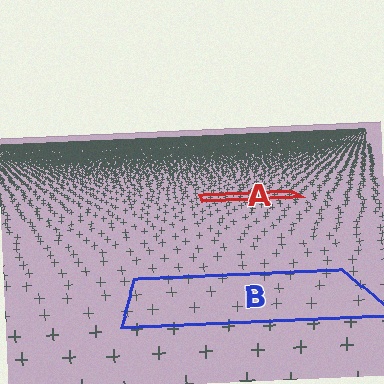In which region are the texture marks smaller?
The texture marks are smaller in region A, because it is farther away.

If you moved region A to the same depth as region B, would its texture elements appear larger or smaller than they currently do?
They would appear larger. At a closer depth, the same texture elements are projected at a bigger on-screen size.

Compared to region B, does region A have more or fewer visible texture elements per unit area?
Region A has more texture elements per unit area — they are packed more densely because it is farther away.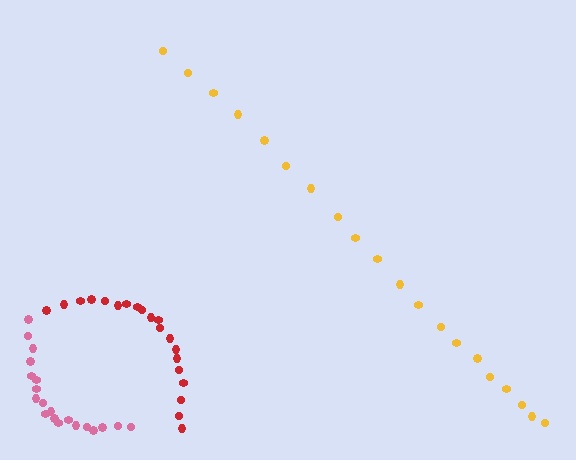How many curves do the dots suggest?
There are 3 distinct paths.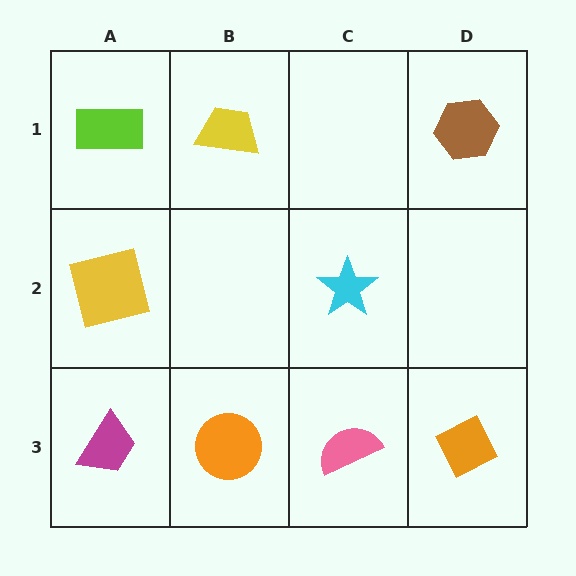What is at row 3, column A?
A magenta trapezoid.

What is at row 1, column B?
A yellow trapezoid.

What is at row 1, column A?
A lime rectangle.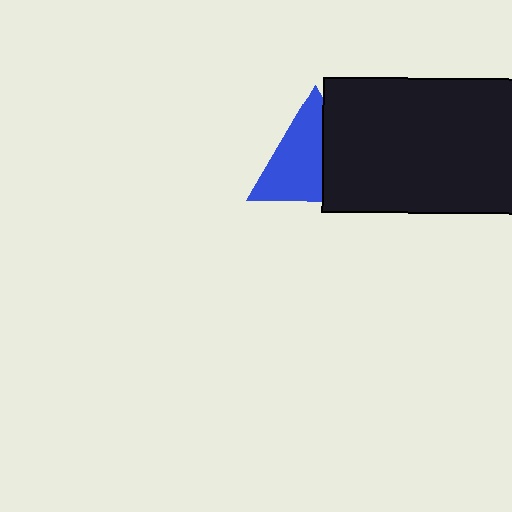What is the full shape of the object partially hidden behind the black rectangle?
The partially hidden object is a blue triangle.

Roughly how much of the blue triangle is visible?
About half of it is visible (roughly 61%).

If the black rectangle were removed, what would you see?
You would see the complete blue triangle.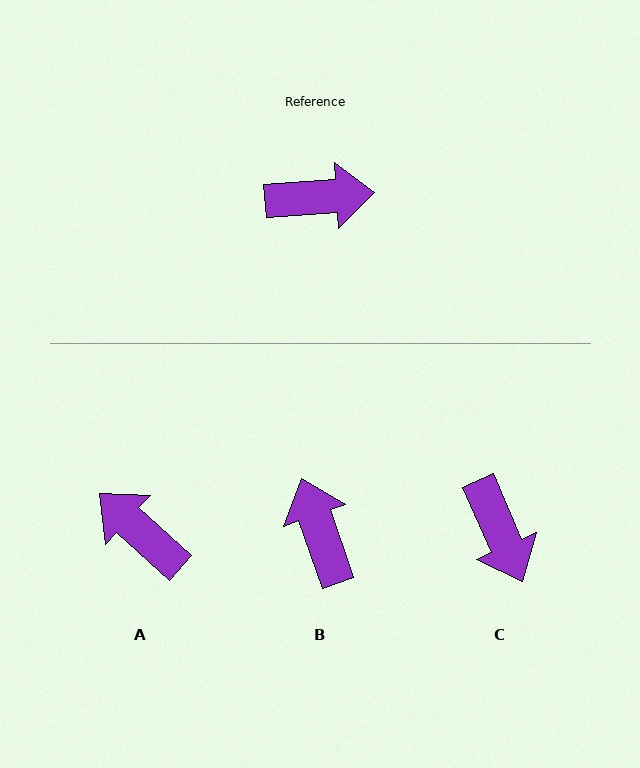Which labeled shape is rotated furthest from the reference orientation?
A, about 134 degrees away.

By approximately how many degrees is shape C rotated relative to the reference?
Approximately 71 degrees clockwise.